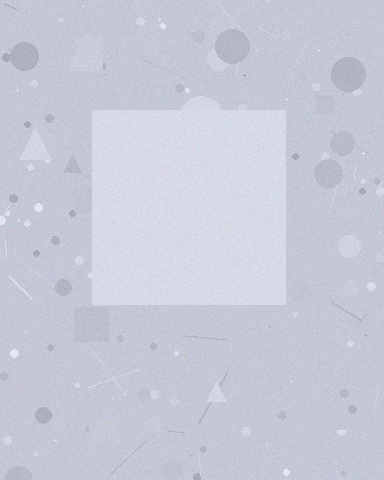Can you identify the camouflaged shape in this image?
The camouflaged shape is a square.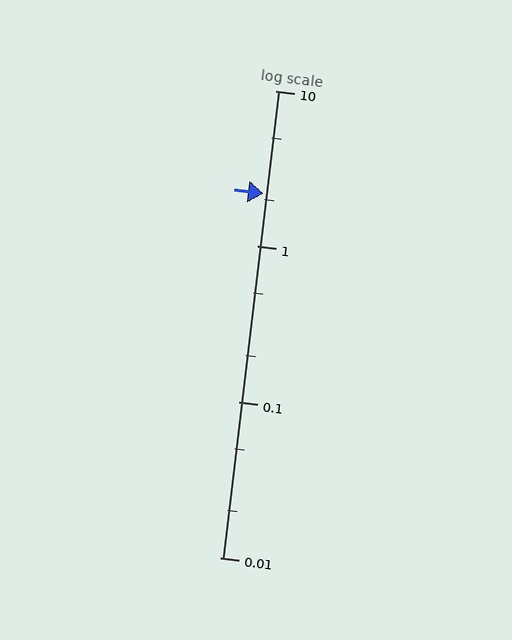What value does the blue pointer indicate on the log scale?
The pointer indicates approximately 2.2.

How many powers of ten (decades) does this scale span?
The scale spans 3 decades, from 0.01 to 10.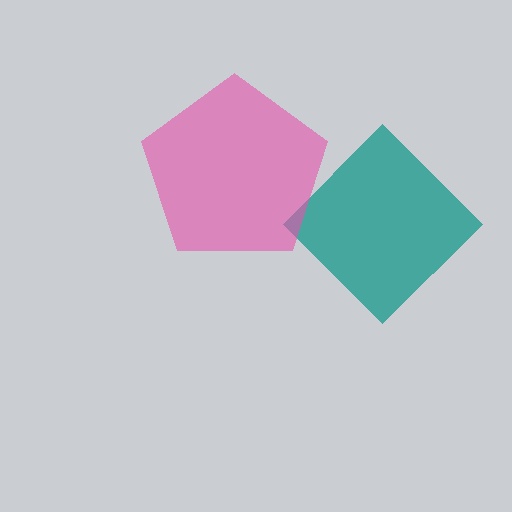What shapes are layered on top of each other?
The layered shapes are: a teal diamond, a pink pentagon.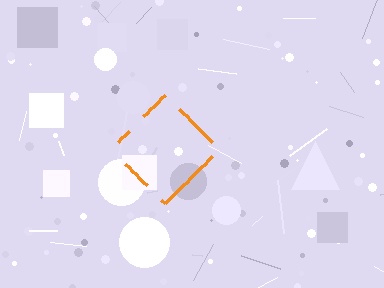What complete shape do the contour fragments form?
The contour fragments form a diamond.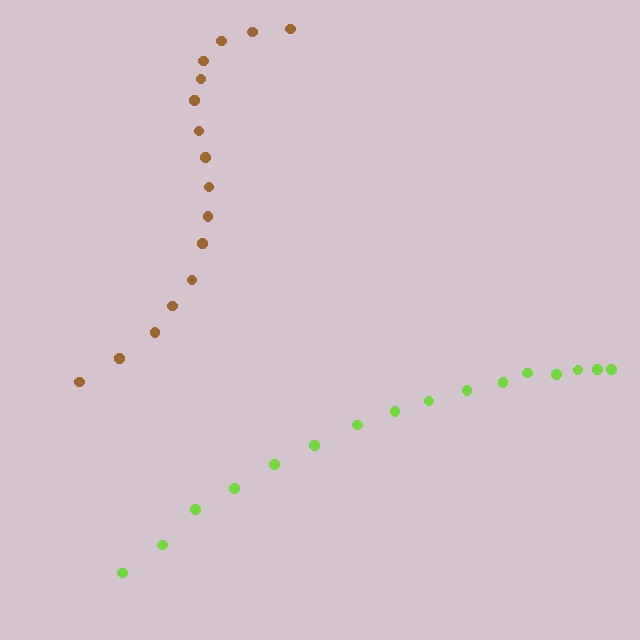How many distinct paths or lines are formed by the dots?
There are 2 distinct paths.